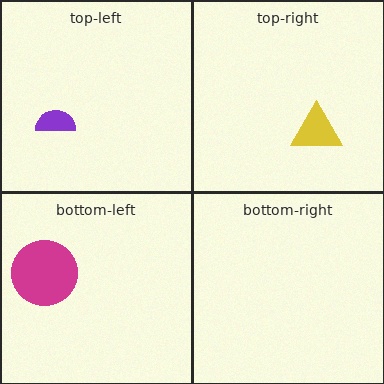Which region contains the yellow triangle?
The top-right region.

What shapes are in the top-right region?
The yellow triangle.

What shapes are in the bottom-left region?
The magenta circle.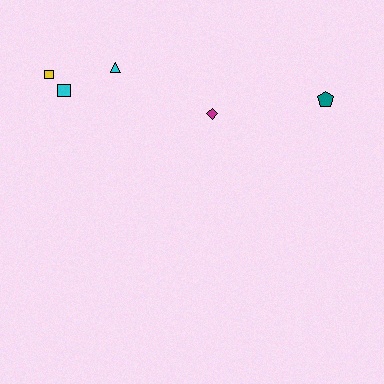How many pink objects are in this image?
There are no pink objects.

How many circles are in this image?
There are no circles.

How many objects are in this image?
There are 5 objects.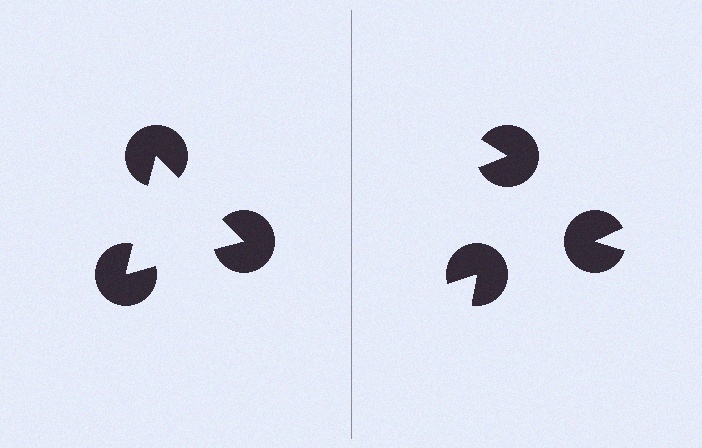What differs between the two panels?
The pac-man discs are positioned identically on both sides; only the wedge orientations differ. On the left they align to a triangle; on the right they are misaligned.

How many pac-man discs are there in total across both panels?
6 — 3 on each side.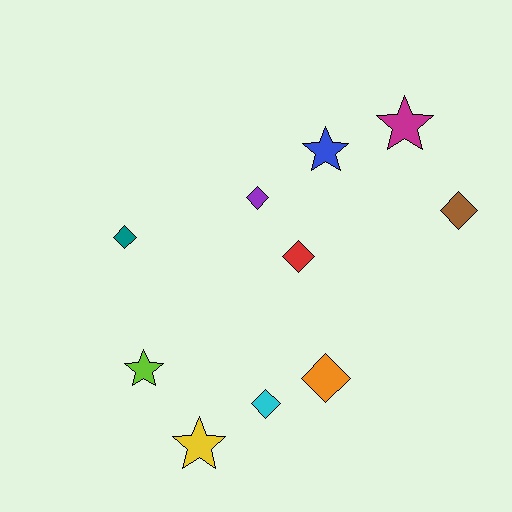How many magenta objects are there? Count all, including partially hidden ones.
There is 1 magenta object.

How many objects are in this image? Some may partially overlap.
There are 10 objects.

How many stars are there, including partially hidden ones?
There are 4 stars.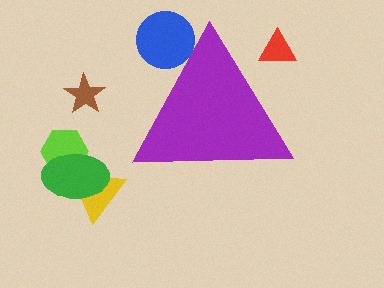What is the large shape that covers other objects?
A purple triangle.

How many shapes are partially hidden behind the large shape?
2 shapes are partially hidden.